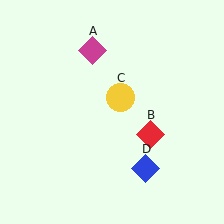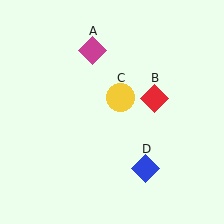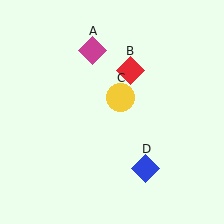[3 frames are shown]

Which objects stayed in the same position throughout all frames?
Magenta diamond (object A) and yellow circle (object C) and blue diamond (object D) remained stationary.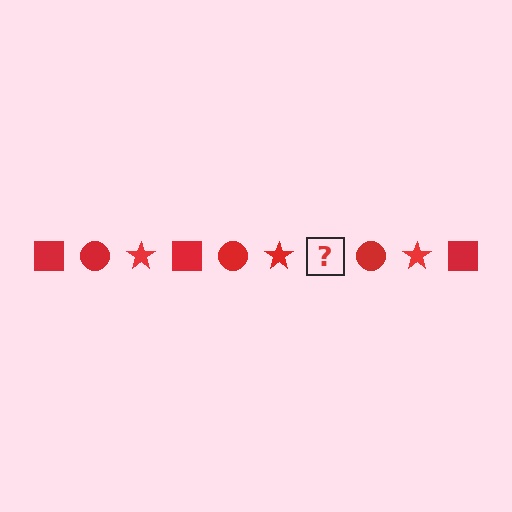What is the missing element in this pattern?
The missing element is a red square.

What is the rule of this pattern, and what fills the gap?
The rule is that the pattern cycles through square, circle, star shapes in red. The gap should be filled with a red square.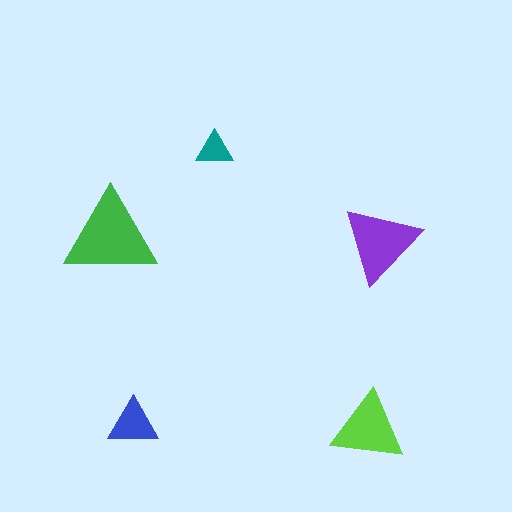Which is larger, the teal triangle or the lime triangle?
The lime one.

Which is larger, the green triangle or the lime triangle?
The green one.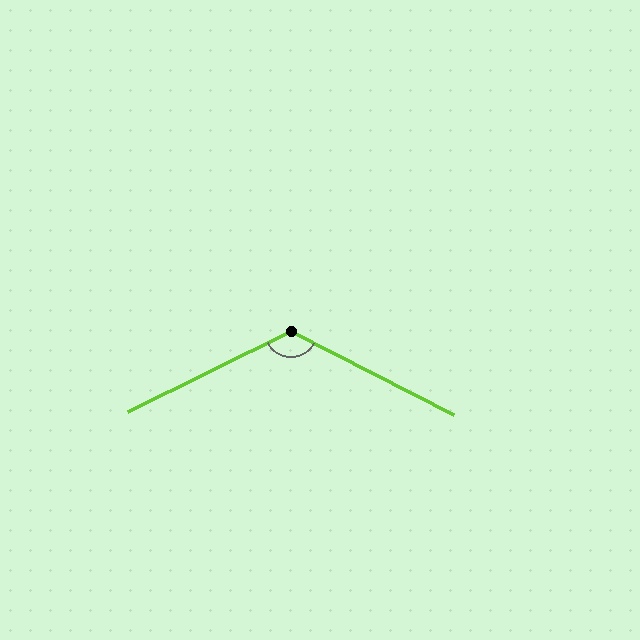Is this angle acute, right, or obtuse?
It is obtuse.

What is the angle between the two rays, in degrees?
Approximately 127 degrees.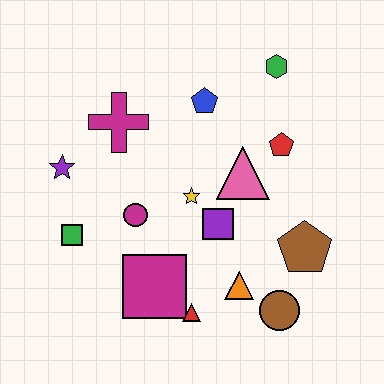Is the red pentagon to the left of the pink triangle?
No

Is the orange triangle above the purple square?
No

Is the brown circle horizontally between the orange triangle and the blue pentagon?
No